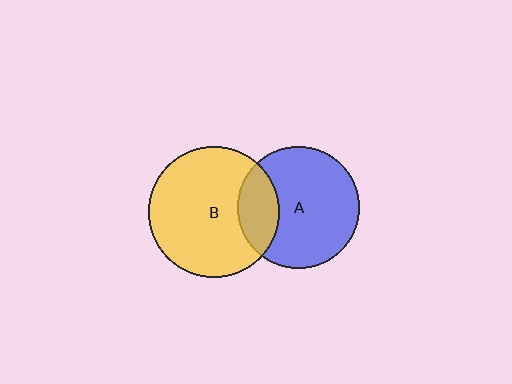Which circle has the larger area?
Circle B (yellow).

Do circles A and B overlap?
Yes.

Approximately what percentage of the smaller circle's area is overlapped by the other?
Approximately 25%.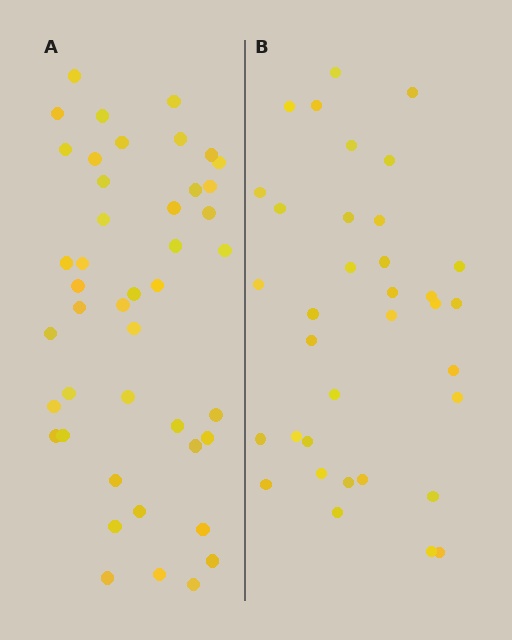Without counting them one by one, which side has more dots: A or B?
Region A (the left region) has more dots.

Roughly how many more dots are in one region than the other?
Region A has roughly 8 or so more dots than region B.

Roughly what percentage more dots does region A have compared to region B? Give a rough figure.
About 25% more.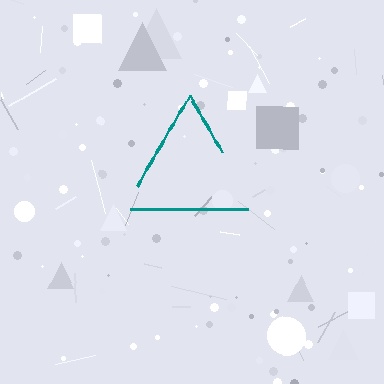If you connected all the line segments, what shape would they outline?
They would outline a triangle.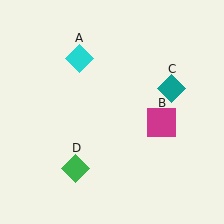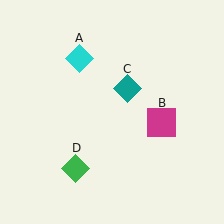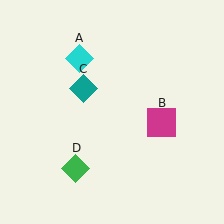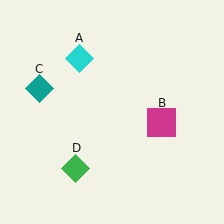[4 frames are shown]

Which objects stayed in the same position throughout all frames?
Cyan diamond (object A) and magenta square (object B) and green diamond (object D) remained stationary.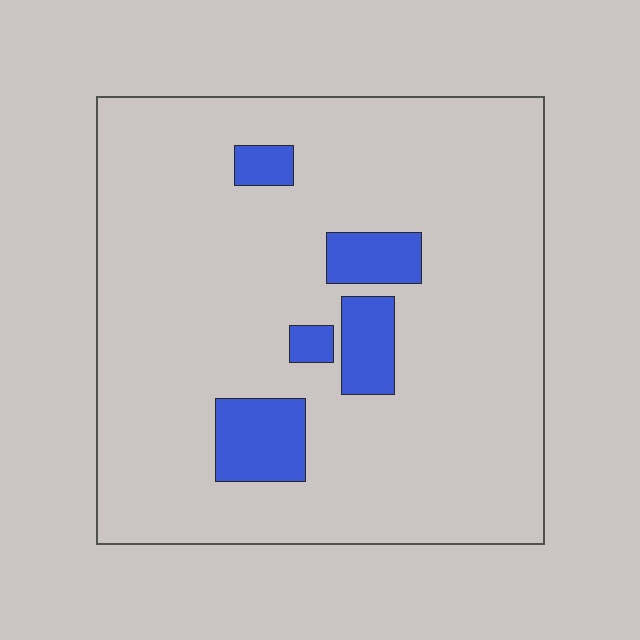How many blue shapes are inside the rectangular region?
5.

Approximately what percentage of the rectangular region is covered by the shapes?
Approximately 10%.